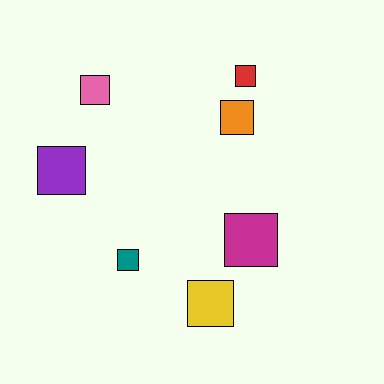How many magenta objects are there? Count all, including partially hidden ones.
There is 1 magenta object.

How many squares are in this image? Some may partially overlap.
There are 7 squares.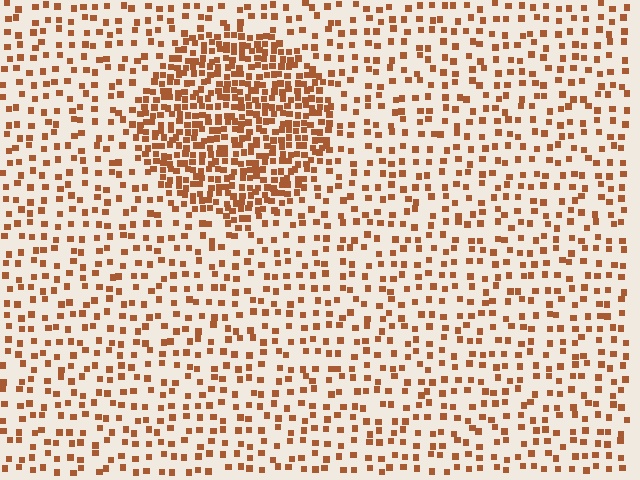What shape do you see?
I see a circle.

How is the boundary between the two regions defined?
The boundary is defined by a change in element density (approximately 2.6x ratio). All elements are the same color, size, and shape.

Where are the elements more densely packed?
The elements are more densely packed inside the circle boundary.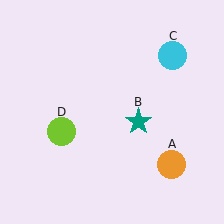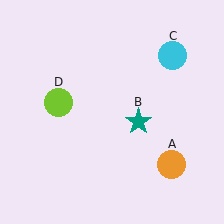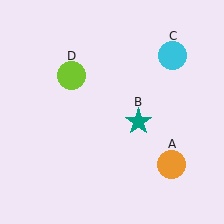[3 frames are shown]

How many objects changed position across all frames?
1 object changed position: lime circle (object D).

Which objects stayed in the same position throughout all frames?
Orange circle (object A) and teal star (object B) and cyan circle (object C) remained stationary.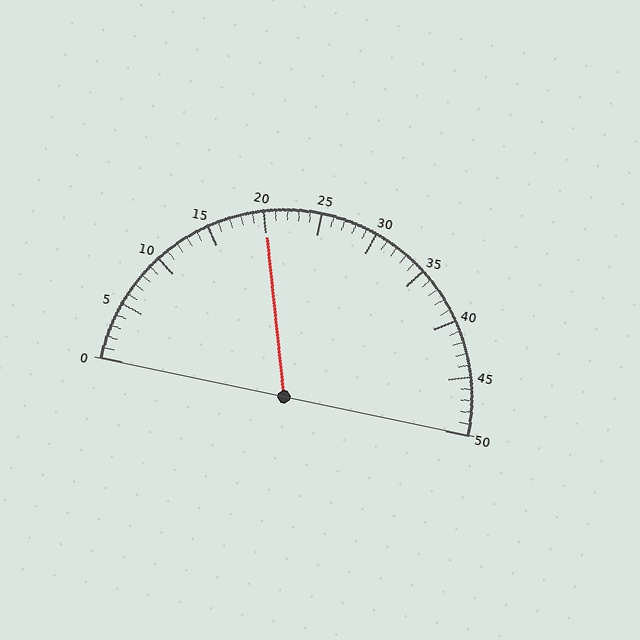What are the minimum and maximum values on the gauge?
The gauge ranges from 0 to 50.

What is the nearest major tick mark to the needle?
The nearest major tick mark is 20.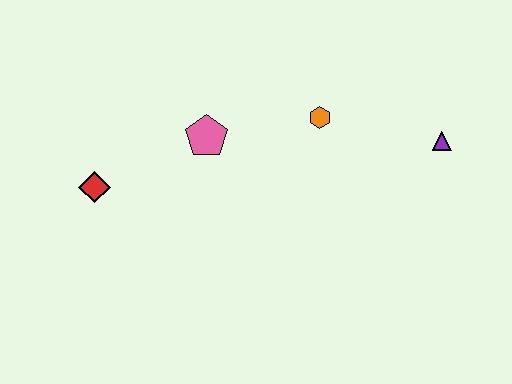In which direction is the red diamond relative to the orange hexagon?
The red diamond is to the left of the orange hexagon.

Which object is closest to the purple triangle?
The orange hexagon is closest to the purple triangle.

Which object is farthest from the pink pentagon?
The purple triangle is farthest from the pink pentagon.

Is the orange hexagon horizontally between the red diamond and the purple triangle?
Yes